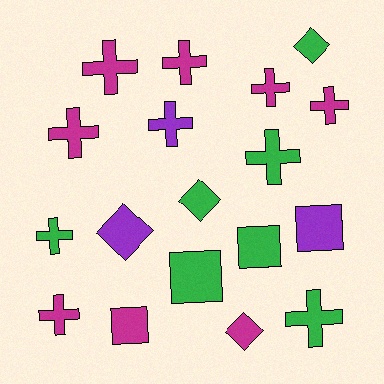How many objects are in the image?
There are 18 objects.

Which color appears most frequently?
Magenta, with 8 objects.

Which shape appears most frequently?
Cross, with 10 objects.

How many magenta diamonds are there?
There is 1 magenta diamond.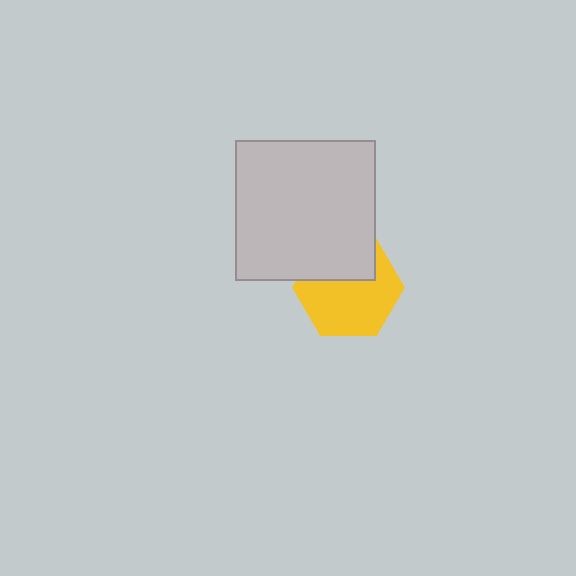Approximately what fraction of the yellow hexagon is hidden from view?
Roughly 35% of the yellow hexagon is hidden behind the light gray square.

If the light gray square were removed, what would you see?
You would see the complete yellow hexagon.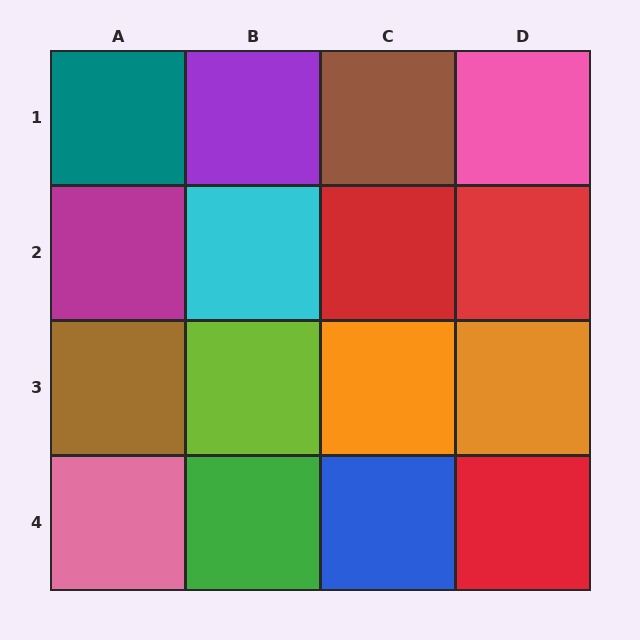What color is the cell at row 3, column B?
Lime.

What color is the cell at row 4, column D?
Red.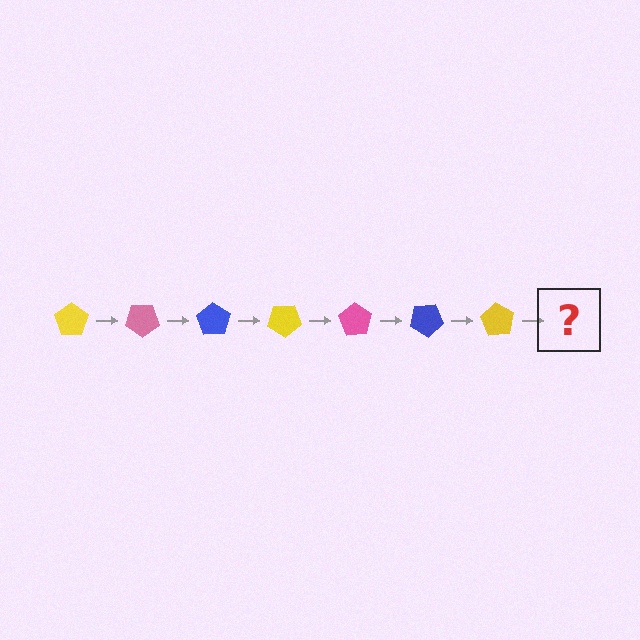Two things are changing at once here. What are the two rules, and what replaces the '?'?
The two rules are that it rotates 35 degrees each step and the color cycles through yellow, pink, and blue. The '?' should be a pink pentagon, rotated 245 degrees from the start.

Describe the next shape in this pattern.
It should be a pink pentagon, rotated 245 degrees from the start.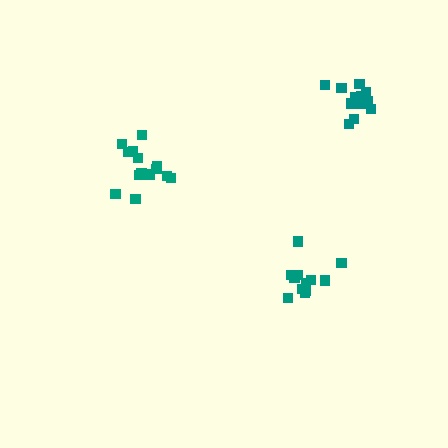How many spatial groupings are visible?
There are 3 spatial groupings.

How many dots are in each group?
Group 1: 12 dots, Group 2: 15 dots, Group 3: 14 dots (41 total).